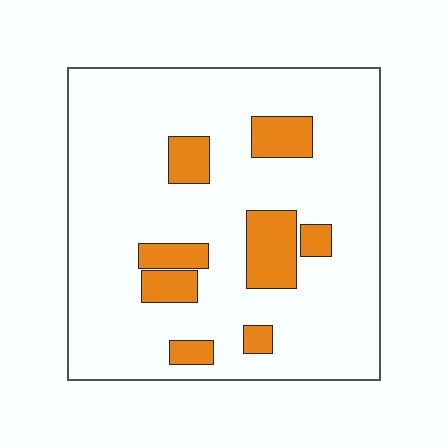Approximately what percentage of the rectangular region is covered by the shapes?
Approximately 15%.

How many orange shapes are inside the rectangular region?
8.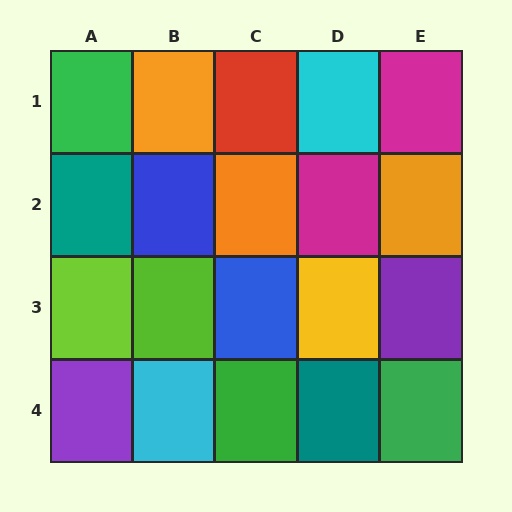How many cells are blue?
2 cells are blue.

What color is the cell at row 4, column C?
Green.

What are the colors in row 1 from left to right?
Green, orange, red, cyan, magenta.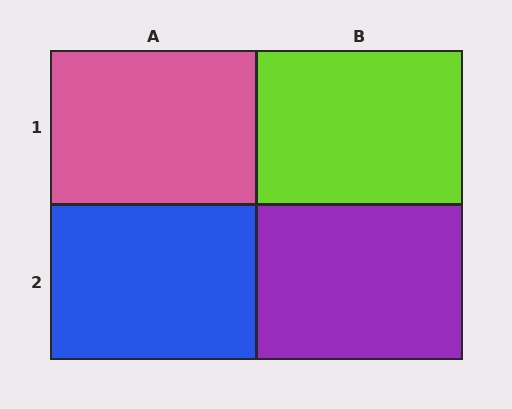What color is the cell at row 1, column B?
Lime.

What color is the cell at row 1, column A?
Pink.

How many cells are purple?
1 cell is purple.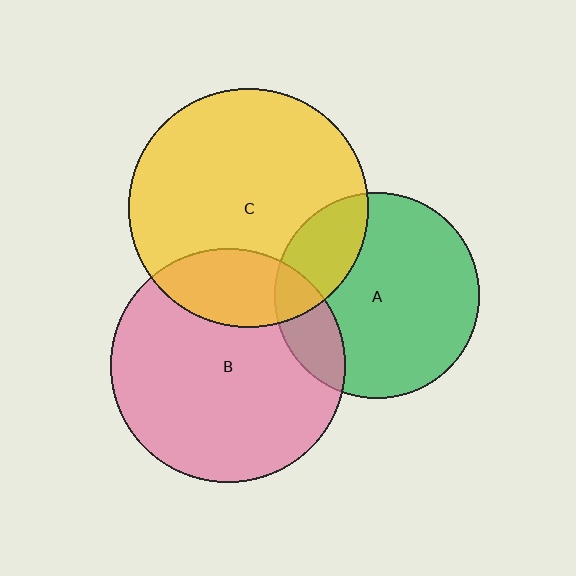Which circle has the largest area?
Circle C (yellow).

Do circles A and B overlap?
Yes.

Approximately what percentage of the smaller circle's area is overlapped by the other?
Approximately 15%.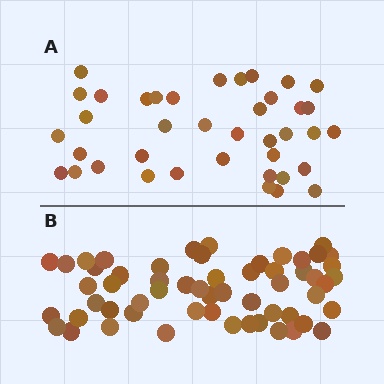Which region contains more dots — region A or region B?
Region B (the bottom region) has more dots.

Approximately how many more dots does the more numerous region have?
Region B has approximately 20 more dots than region A.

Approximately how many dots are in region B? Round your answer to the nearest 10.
About 60 dots. (The exact count is 57, which rounds to 60.)